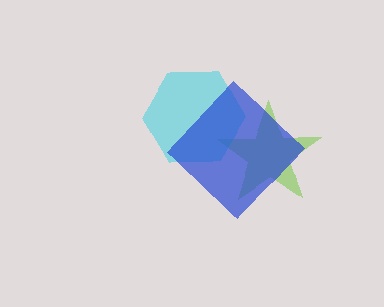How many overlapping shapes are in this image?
There are 3 overlapping shapes in the image.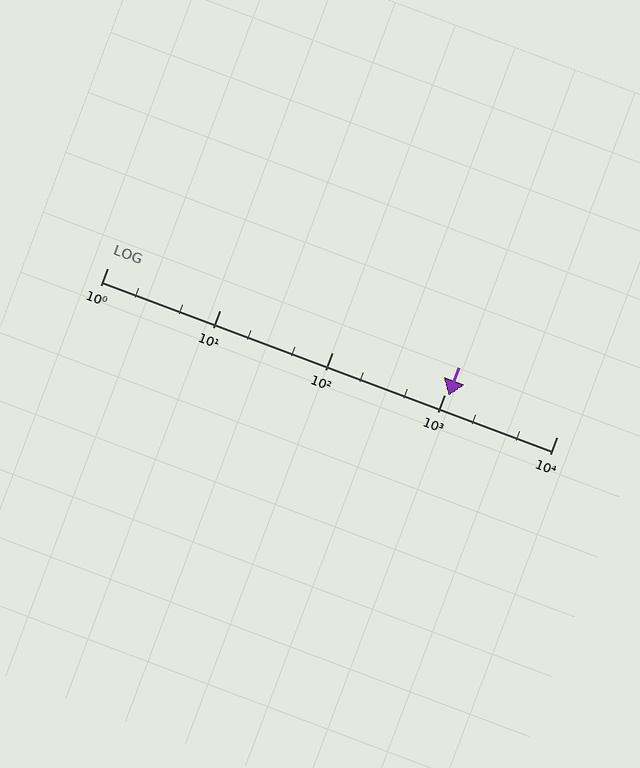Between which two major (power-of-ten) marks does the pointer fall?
The pointer is between 1000 and 10000.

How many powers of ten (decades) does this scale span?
The scale spans 4 decades, from 1 to 10000.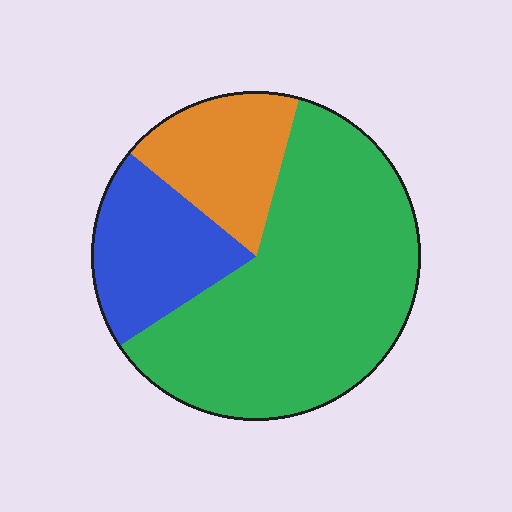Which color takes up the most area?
Green, at roughly 60%.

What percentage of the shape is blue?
Blue takes up less than a quarter of the shape.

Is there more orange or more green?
Green.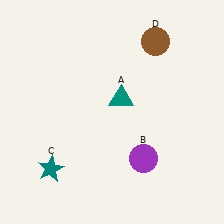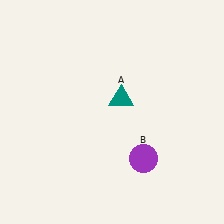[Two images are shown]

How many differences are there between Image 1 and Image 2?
There are 2 differences between the two images.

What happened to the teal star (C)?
The teal star (C) was removed in Image 2. It was in the bottom-left area of Image 1.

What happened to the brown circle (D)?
The brown circle (D) was removed in Image 2. It was in the top-right area of Image 1.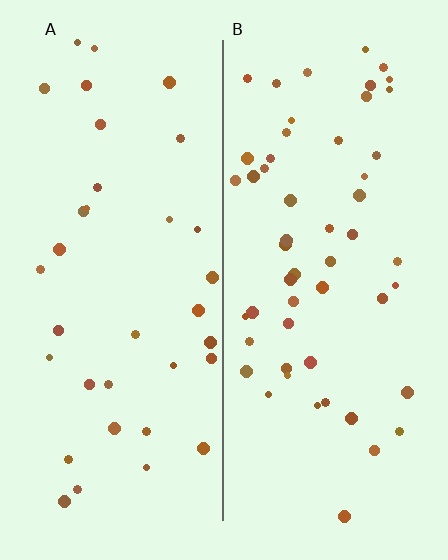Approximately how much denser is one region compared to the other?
Approximately 1.6× — region B over region A.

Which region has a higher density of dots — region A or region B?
B (the right).